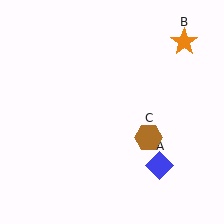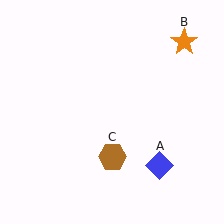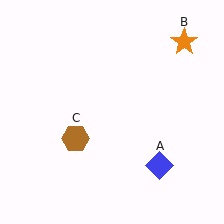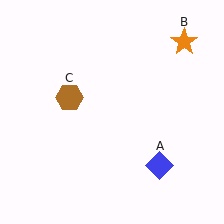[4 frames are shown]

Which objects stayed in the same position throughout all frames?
Blue diamond (object A) and orange star (object B) remained stationary.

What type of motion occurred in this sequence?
The brown hexagon (object C) rotated clockwise around the center of the scene.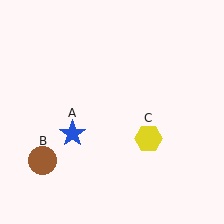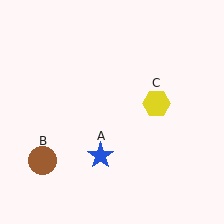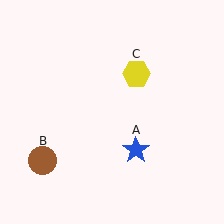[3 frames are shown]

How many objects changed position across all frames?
2 objects changed position: blue star (object A), yellow hexagon (object C).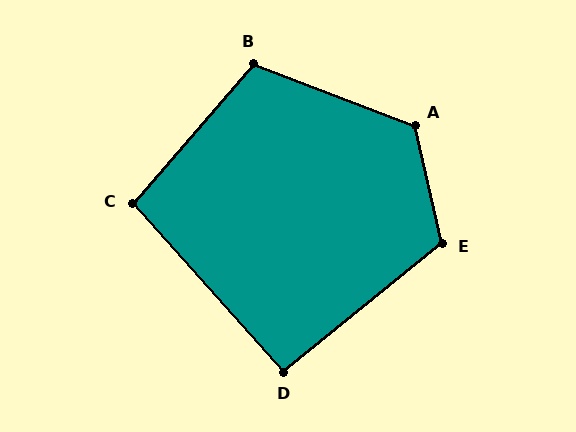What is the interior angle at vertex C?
Approximately 97 degrees (obtuse).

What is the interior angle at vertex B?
Approximately 110 degrees (obtuse).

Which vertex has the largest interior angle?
A, at approximately 124 degrees.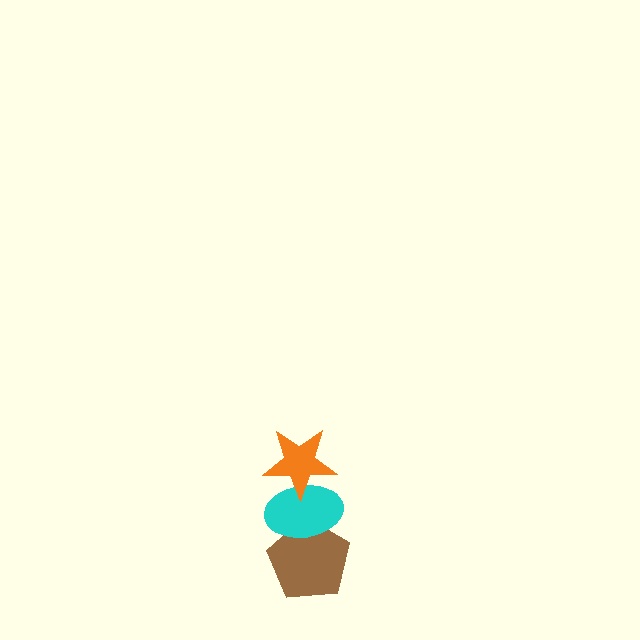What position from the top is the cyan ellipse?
The cyan ellipse is 2nd from the top.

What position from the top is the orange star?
The orange star is 1st from the top.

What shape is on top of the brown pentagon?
The cyan ellipse is on top of the brown pentagon.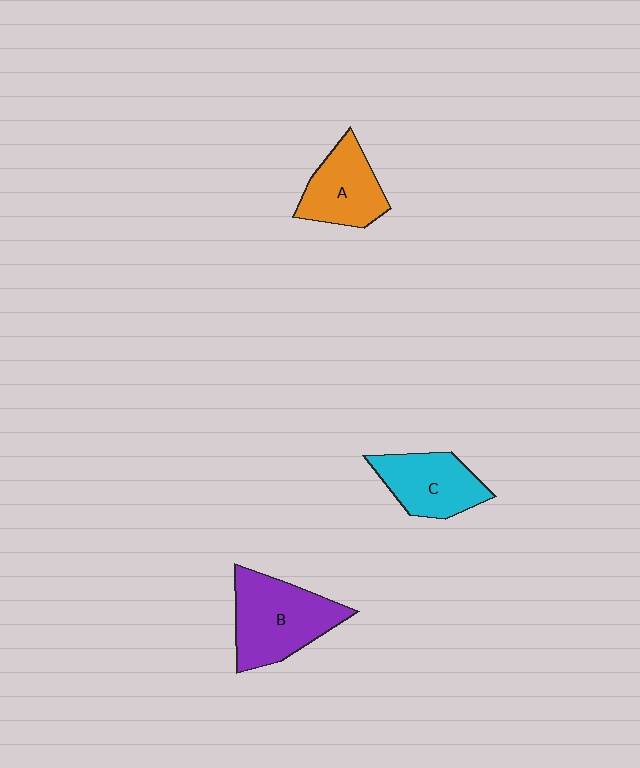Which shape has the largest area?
Shape B (purple).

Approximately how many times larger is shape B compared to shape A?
Approximately 1.4 times.